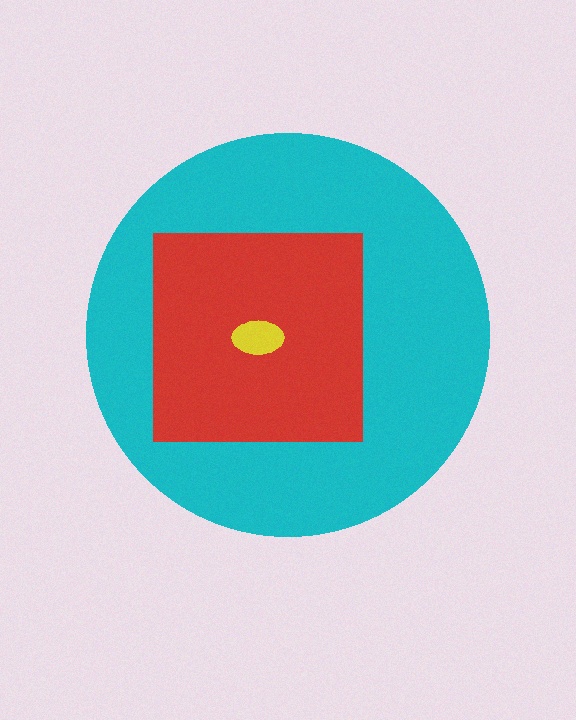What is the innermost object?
The yellow ellipse.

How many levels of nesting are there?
3.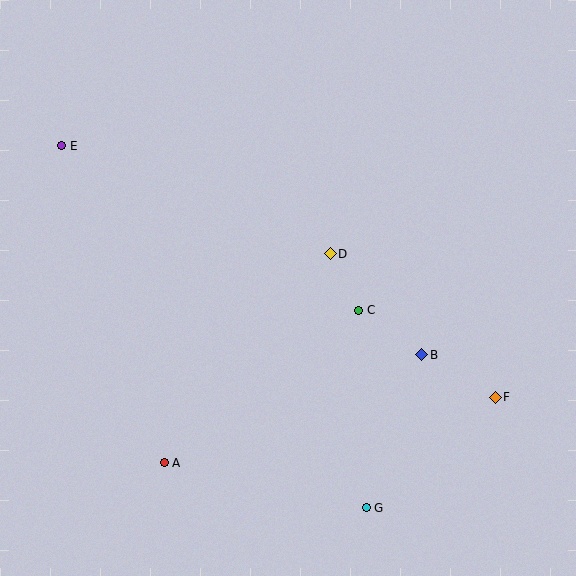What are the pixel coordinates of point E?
Point E is at (62, 146).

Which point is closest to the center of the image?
Point D at (330, 254) is closest to the center.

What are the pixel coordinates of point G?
Point G is at (366, 508).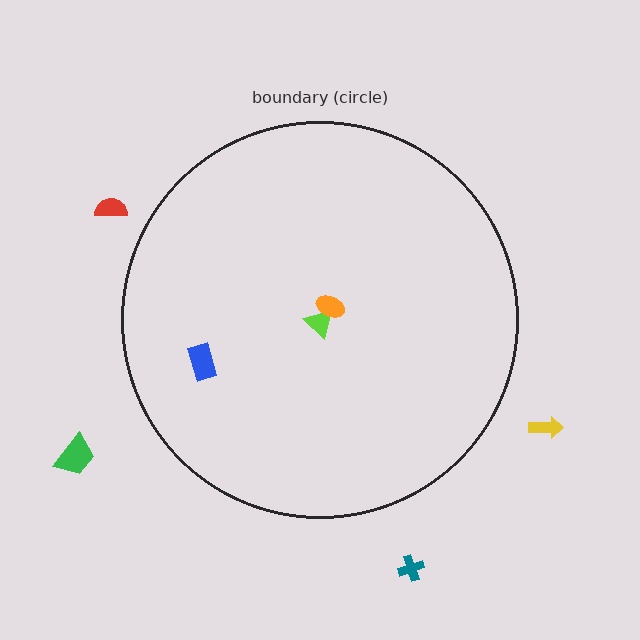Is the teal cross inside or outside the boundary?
Outside.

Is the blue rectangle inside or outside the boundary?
Inside.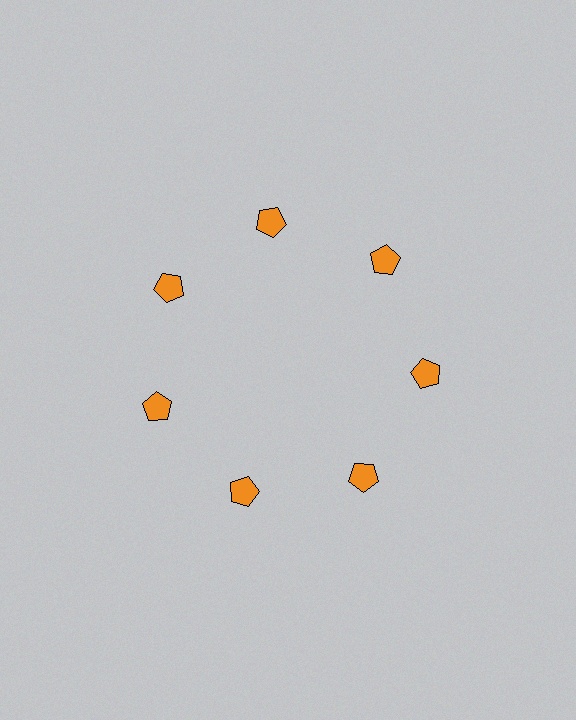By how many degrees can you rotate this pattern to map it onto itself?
The pattern maps onto itself every 51 degrees of rotation.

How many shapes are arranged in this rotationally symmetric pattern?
There are 7 shapes, arranged in 7 groups of 1.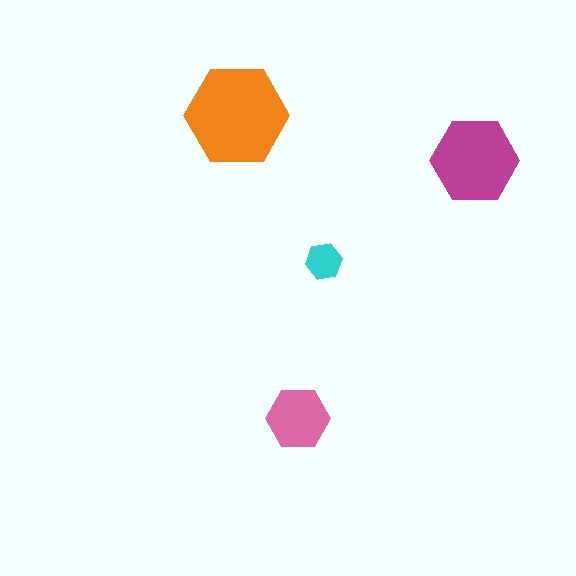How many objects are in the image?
There are 4 objects in the image.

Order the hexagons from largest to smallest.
the orange one, the magenta one, the pink one, the cyan one.